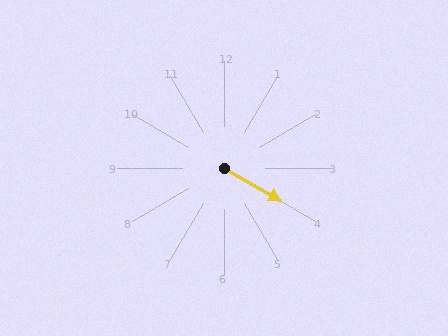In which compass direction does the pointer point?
Southeast.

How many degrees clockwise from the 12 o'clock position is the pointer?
Approximately 120 degrees.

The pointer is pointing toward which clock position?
Roughly 4 o'clock.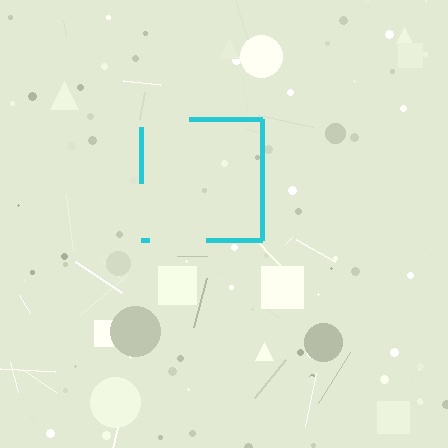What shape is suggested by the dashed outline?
The dashed outline suggests a square.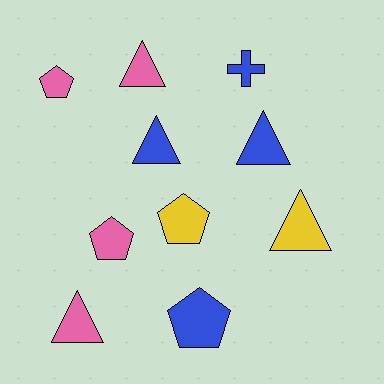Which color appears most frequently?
Pink, with 4 objects.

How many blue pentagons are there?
There is 1 blue pentagon.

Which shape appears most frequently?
Triangle, with 5 objects.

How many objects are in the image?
There are 10 objects.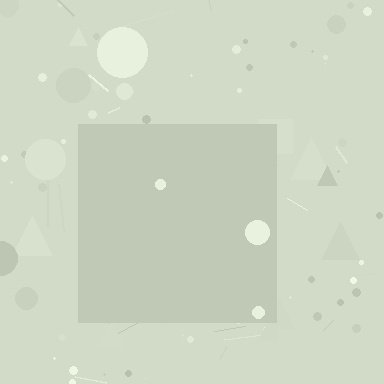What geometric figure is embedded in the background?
A square is embedded in the background.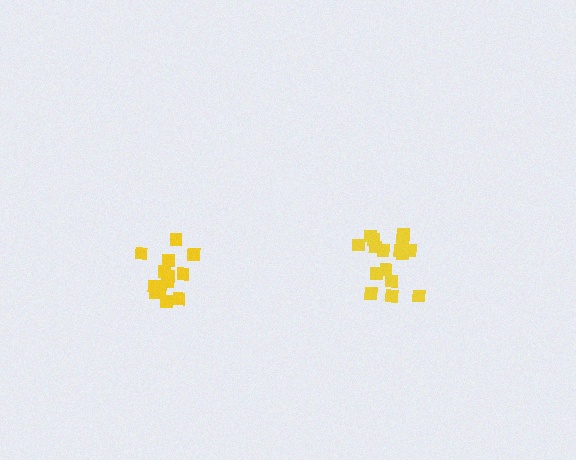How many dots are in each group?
Group 1: 16 dots, Group 2: 13 dots (29 total).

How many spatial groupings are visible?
There are 2 spatial groupings.